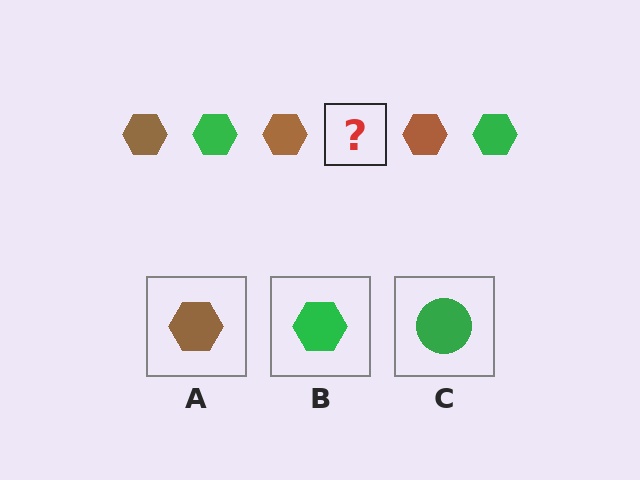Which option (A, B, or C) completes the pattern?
B.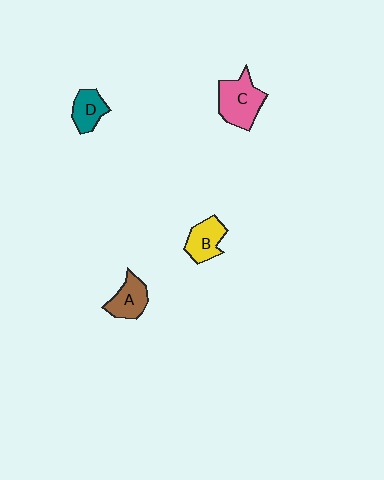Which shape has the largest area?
Shape C (pink).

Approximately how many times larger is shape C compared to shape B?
Approximately 1.4 times.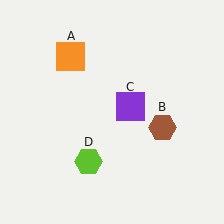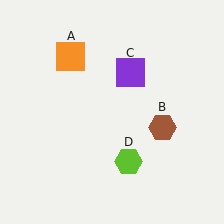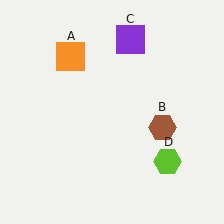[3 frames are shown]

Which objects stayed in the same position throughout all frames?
Orange square (object A) and brown hexagon (object B) remained stationary.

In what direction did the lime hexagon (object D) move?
The lime hexagon (object D) moved right.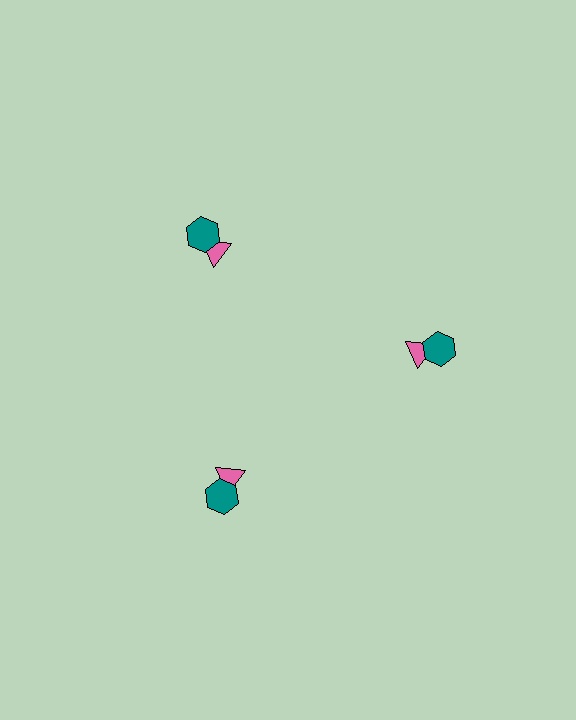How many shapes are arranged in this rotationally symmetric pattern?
There are 6 shapes, arranged in 3 groups of 2.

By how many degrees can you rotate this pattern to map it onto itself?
The pattern maps onto itself every 120 degrees of rotation.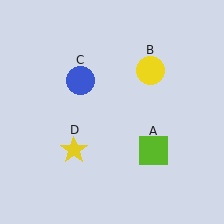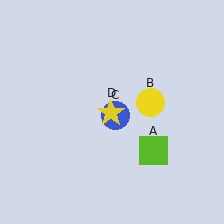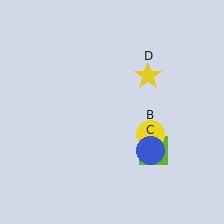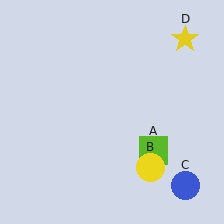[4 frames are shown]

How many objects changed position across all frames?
3 objects changed position: yellow circle (object B), blue circle (object C), yellow star (object D).